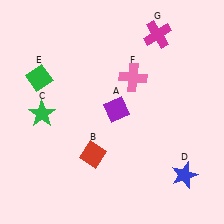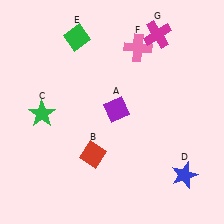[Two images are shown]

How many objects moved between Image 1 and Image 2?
2 objects moved between the two images.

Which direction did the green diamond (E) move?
The green diamond (E) moved up.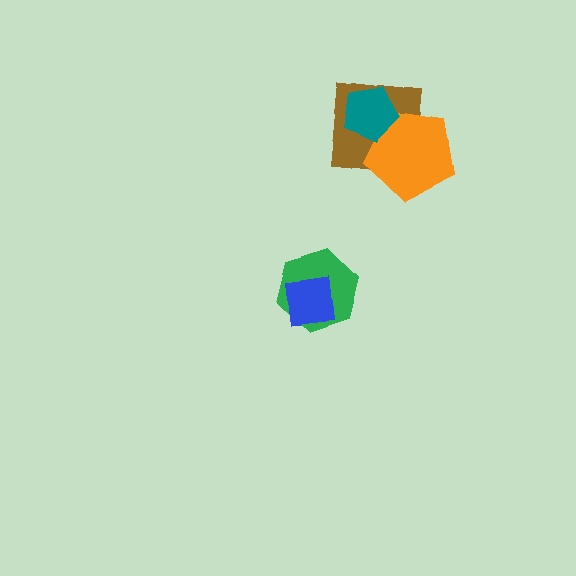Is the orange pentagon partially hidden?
Yes, it is partially covered by another shape.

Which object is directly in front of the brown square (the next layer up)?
The orange pentagon is directly in front of the brown square.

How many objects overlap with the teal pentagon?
2 objects overlap with the teal pentagon.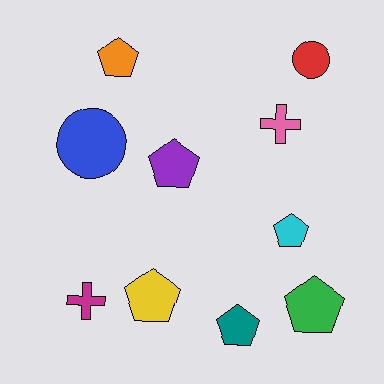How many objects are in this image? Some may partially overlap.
There are 10 objects.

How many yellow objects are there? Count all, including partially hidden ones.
There is 1 yellow object.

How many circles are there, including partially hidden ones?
There are 2 circles.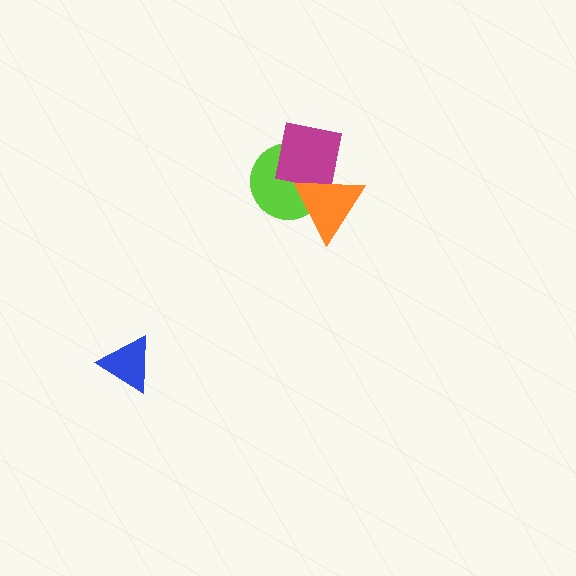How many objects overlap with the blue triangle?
0 objects overlap with the blue triangle.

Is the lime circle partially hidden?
Yes, it is partially covered by another shape.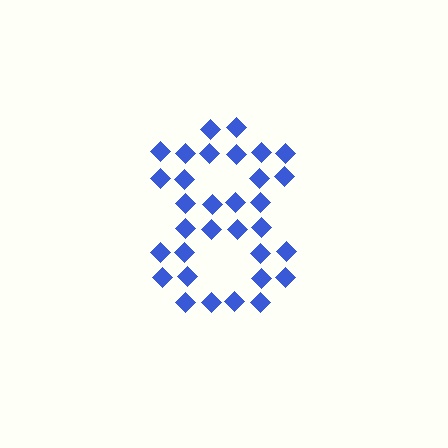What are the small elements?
The small elements are diamonds.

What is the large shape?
The large shape is the digit 8.